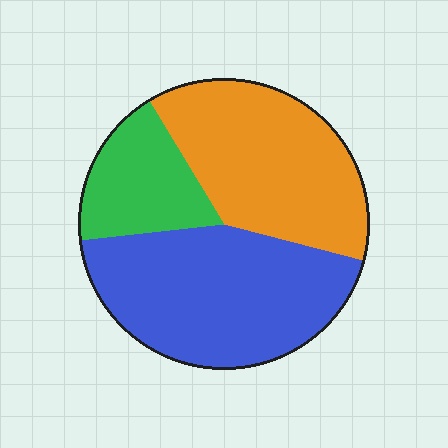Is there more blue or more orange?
Blue.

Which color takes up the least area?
Green, at roughly 20%.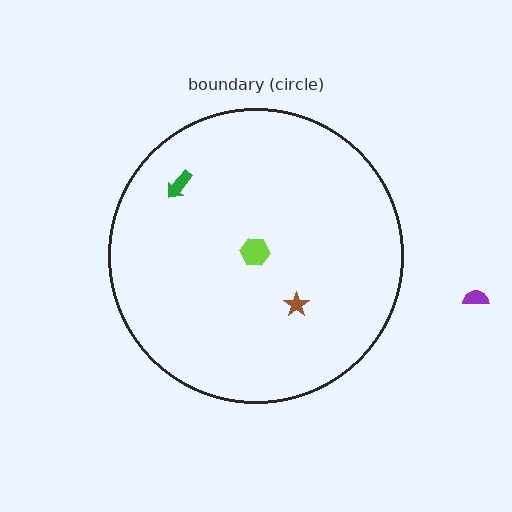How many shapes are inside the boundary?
3 inside, 1 outside.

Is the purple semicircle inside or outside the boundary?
Outside.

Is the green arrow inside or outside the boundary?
Inside.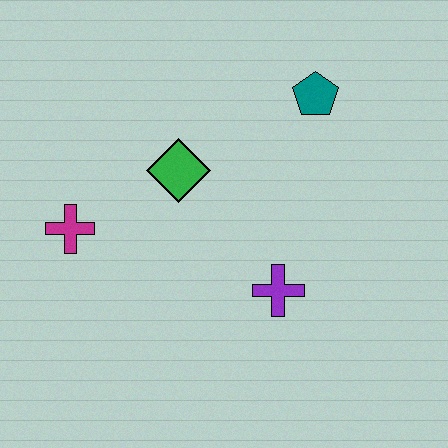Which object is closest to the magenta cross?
The green diamond is closest to the magenta cross.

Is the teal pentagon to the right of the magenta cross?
Yes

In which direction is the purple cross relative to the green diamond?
The purple cross is below the green diamond.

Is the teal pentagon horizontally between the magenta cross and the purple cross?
No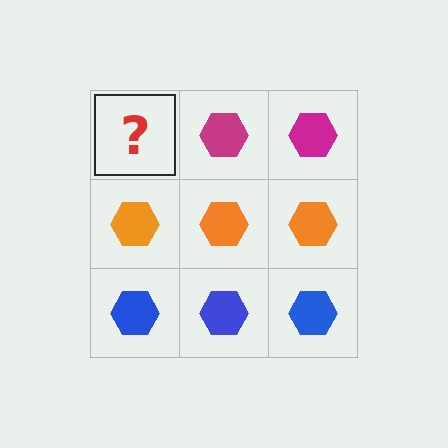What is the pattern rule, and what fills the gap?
The rule is that each row has a consistent color. The gap should be filled with a magenta hexagon.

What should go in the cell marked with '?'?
The missing cell should contain a magenta hexagon.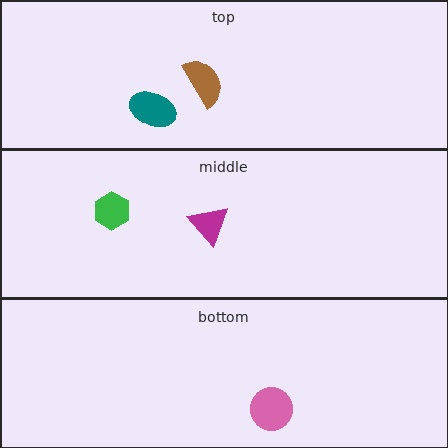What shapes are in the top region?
The brown semicircle, the teal ellipse.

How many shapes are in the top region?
2.